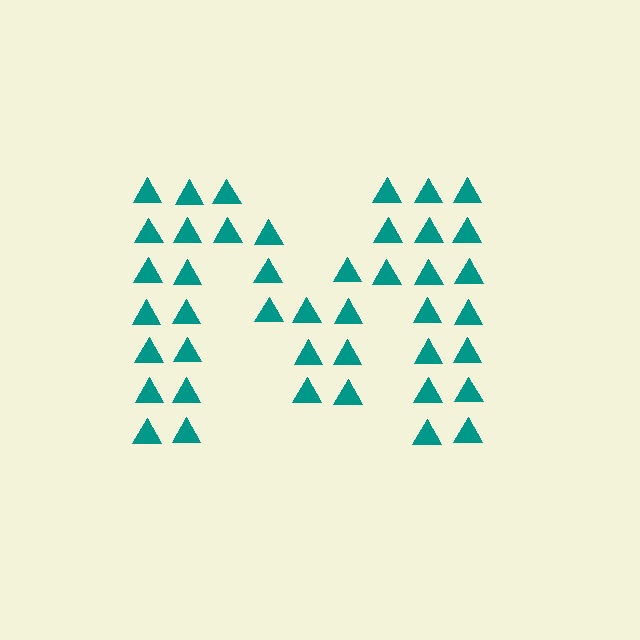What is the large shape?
The large shape is the letter M.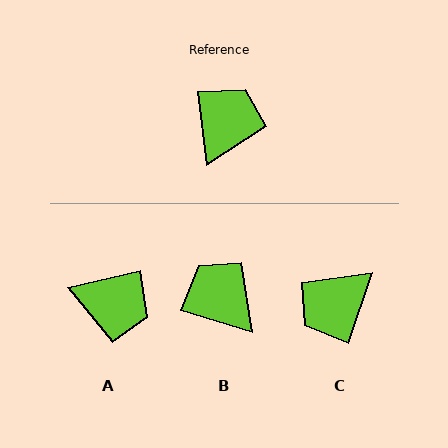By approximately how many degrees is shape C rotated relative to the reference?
Approximately 155 degrees counter-clockwise.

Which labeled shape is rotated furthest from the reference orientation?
C, about 155 degrees away.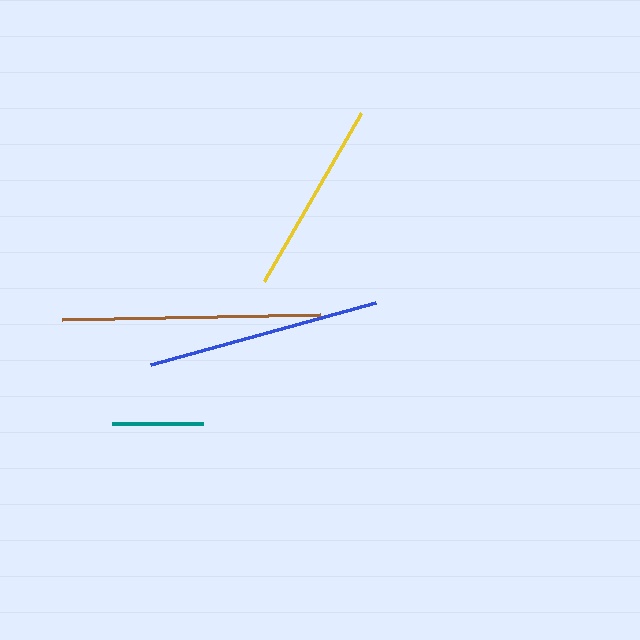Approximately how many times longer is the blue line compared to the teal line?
The blue line is approximately 2.6 times the length of the teal line.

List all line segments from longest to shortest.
From longest to shortest: brown, blue, yellow, teal.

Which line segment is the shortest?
The teal line is the shortest at approximately 91 pixels.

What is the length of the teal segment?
The teal segment is approximately 91 pixels long.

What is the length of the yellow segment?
The yellow segment is approximately 194 pixels long.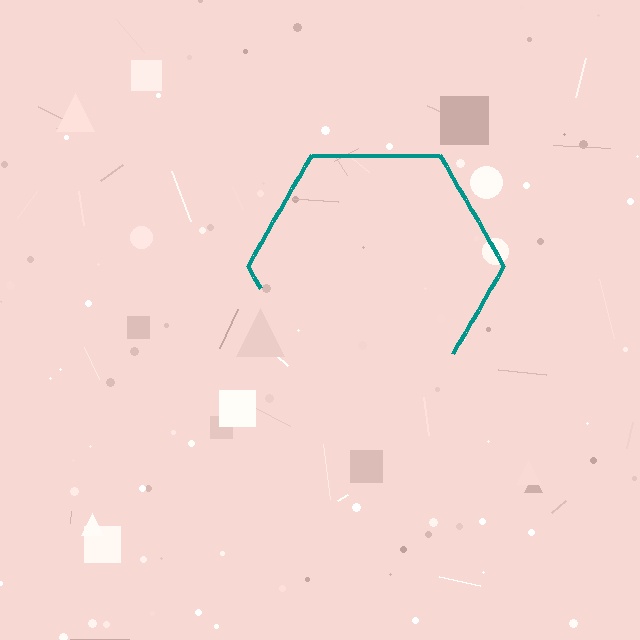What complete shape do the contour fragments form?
The contour fragments form a hexagon.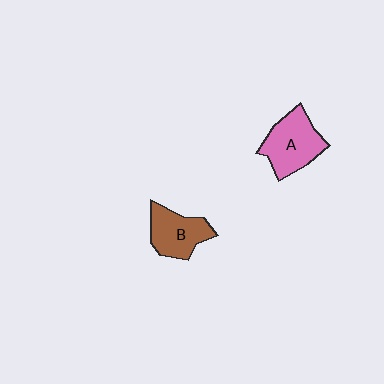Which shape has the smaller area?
Shape B (brown).